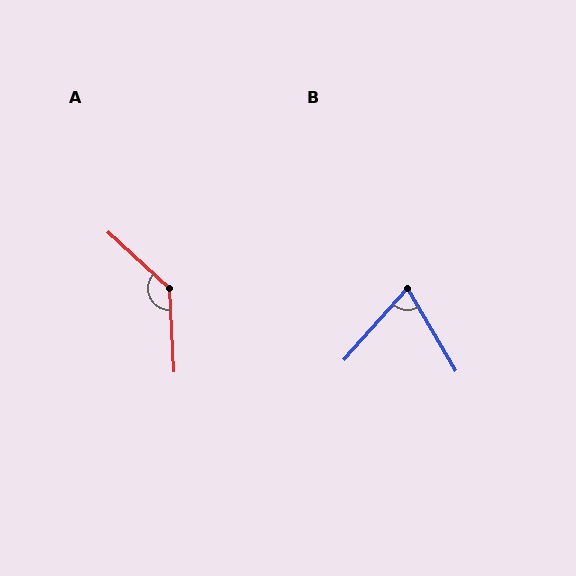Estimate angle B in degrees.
Approximately 72 degrees.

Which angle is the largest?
A, at approximately 136 degrees.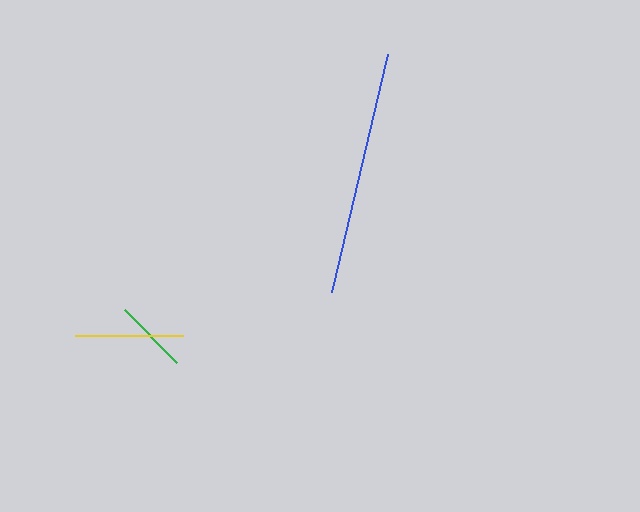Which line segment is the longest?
The blue line is the longest at approximately 245 pixels.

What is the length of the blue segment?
The blue segment is approximately 245 pixels long.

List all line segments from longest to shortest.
From longest to shortest: blue, yellow, green.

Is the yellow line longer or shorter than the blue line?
The blue line is longer than the yellow line.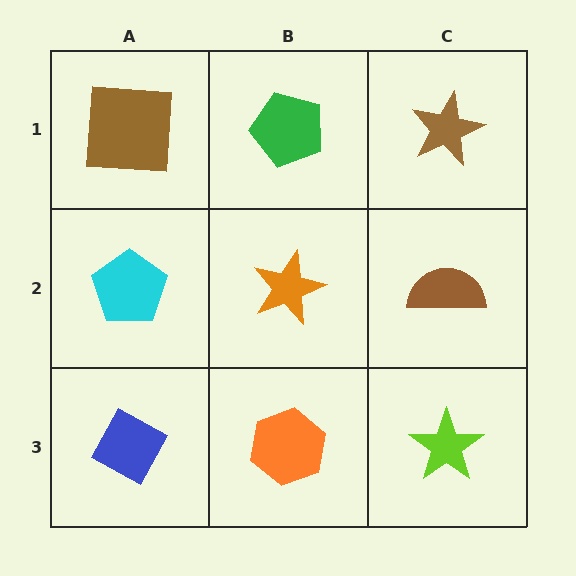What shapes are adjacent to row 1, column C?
A brown semicircle (row 2, column C), a green pentagon (row 1, column B).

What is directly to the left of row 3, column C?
An orange hexagon.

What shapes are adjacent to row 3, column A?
A cyan pentagon (row 2, column A), an orange hexagon (row 3, column B).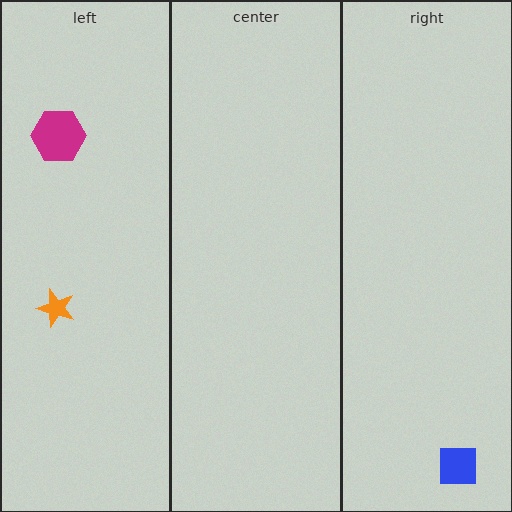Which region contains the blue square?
The right region.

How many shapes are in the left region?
2.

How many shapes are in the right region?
1.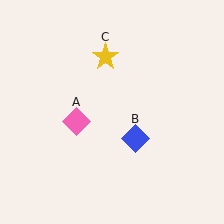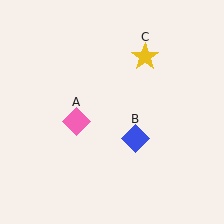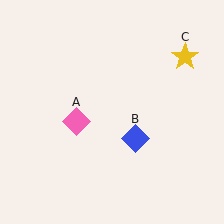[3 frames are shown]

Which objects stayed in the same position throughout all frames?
Pink diamond (object A) and blue diamond (object B) remained stationary.